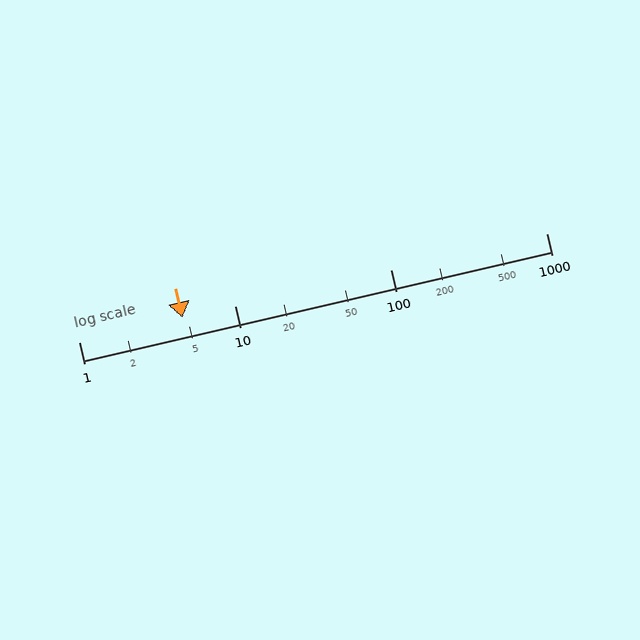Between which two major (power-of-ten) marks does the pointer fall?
The pointer is between 1 and 10.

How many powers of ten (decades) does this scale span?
The scale spans 3 decades, from 1 to 1000.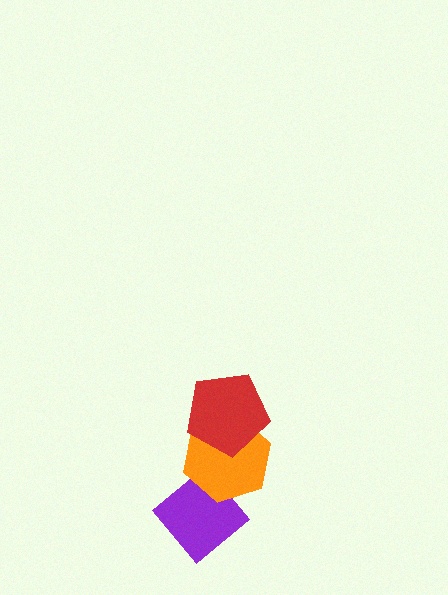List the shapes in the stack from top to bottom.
From top to bottom: the red pentagon, the orange hexagon, the purple diamond.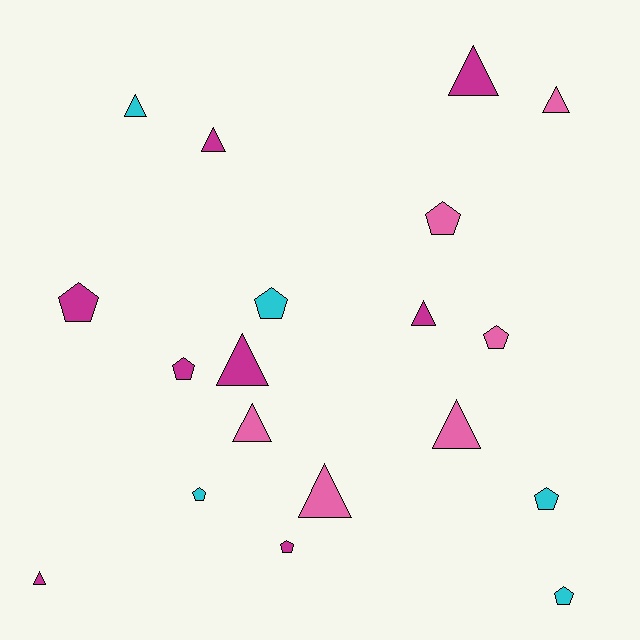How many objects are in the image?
There are 19 objects.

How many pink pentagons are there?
There are 2 pink pentagons.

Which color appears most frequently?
Magenta, with 8 objects.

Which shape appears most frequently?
Triangle, with 10 objects.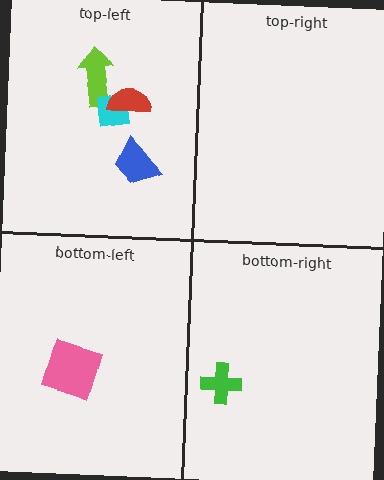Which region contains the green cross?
The bottom-right region.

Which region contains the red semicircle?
The top-left region.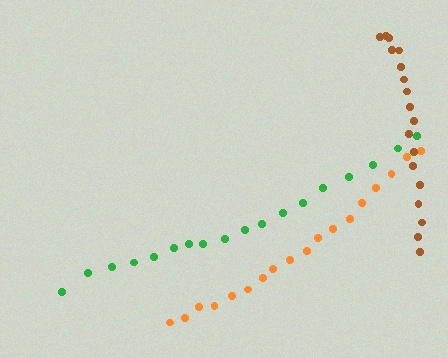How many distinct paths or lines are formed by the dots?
There are 3 distinct paths.